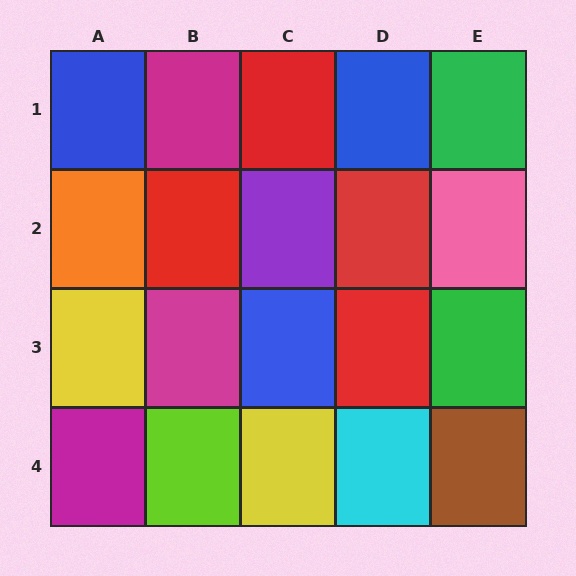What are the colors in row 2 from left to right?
Orange, red, purple, red, pink.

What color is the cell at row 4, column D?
Cyan.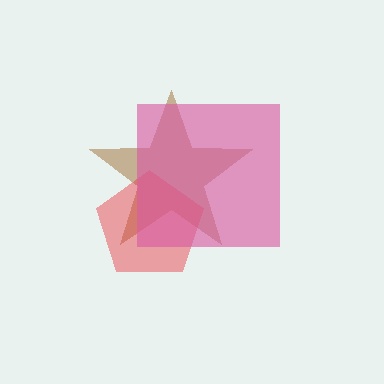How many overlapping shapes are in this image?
There are 3 overlapping shapes in the image.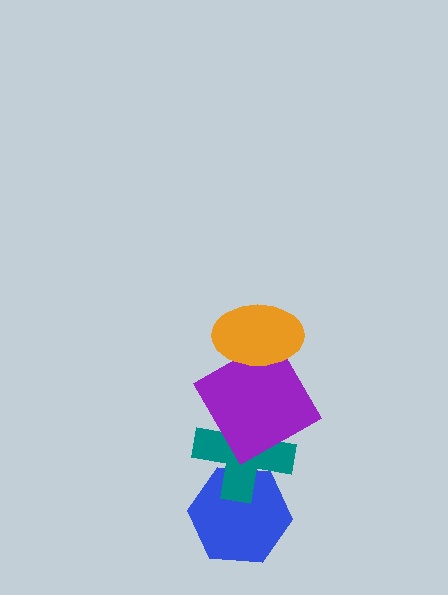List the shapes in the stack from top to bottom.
From top to bottom: the orange ellipse, the purple diamond, the teal cross, the blue hexagon.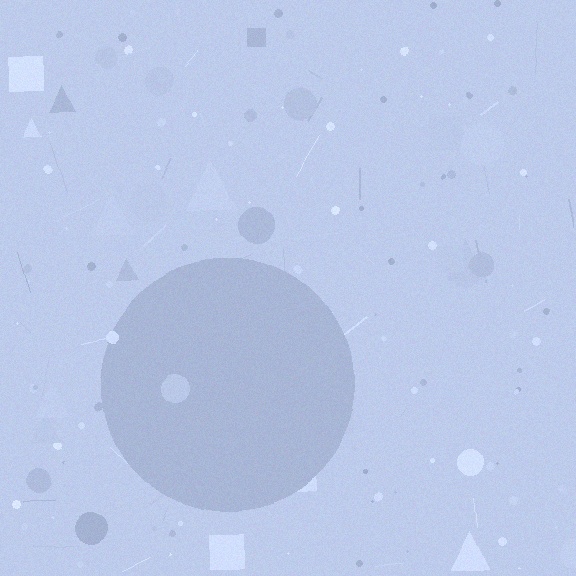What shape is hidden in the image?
A circle is hidden in the image.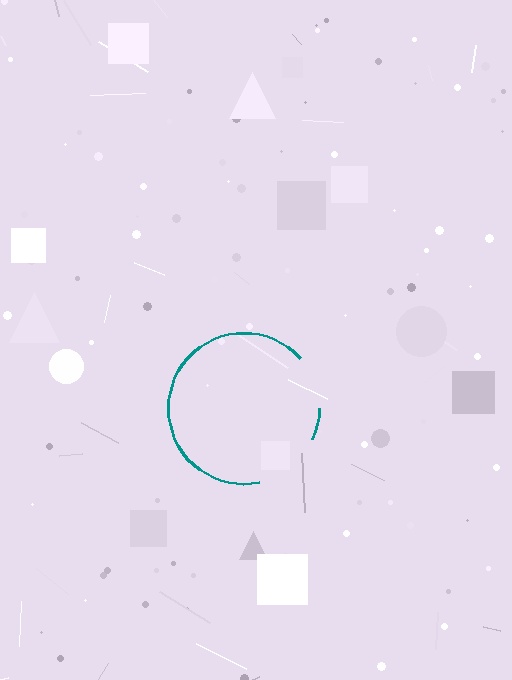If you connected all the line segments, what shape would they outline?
They would outline a circle.